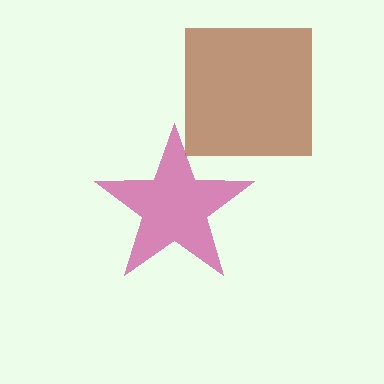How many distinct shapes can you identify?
There are 2 distinct shapes: a brown square, a magenta star.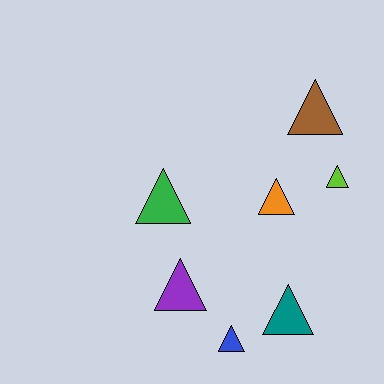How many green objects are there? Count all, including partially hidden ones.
There is 1 green object.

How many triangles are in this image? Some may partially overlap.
There are 7 triangles.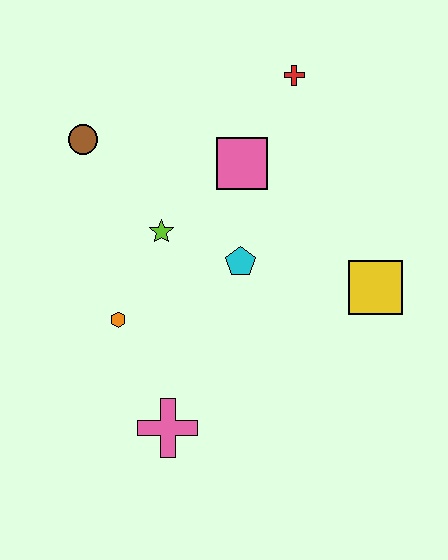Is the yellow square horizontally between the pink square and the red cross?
No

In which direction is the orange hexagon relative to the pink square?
The orange hexagon is below the pink square.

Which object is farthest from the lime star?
The yellow square is farthest from the lime star.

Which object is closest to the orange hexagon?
The lime star is closest to the orange hexagon.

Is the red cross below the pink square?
No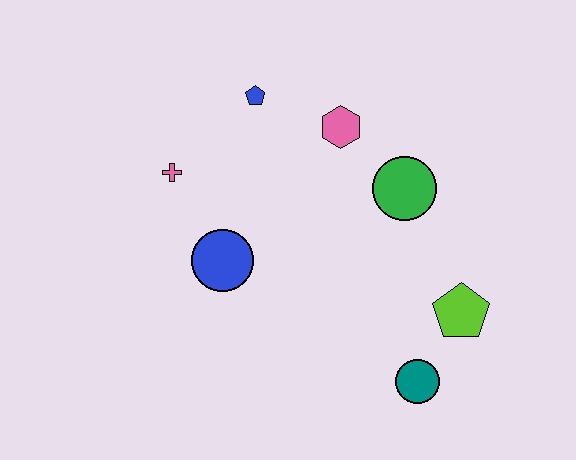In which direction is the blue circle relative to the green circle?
The blue circle is to the left of the green circle.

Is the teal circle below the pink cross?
Yes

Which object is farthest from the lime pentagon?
The pink cross is farthest from the lime pentagon.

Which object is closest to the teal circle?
The lime pentagon is closest to the teal circle.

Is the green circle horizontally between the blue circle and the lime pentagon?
Yes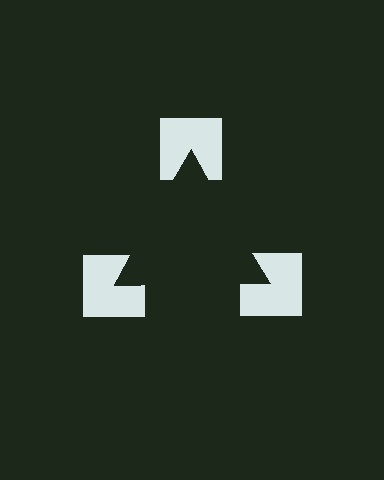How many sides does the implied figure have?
3 sides.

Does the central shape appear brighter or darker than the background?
It typically appears slightly darker than the background, even though no actual brightness change is drawn.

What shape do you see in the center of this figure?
An illusory triangle — its edges are inferred from the aligned wedge cuts in the notched squares, not physically drawn.